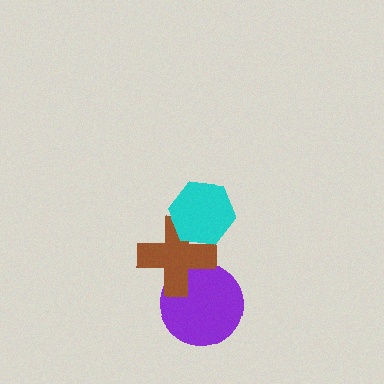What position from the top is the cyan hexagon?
The cyan hexagon is 1st from the top.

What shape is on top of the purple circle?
The brown cross is on top of the purple circle.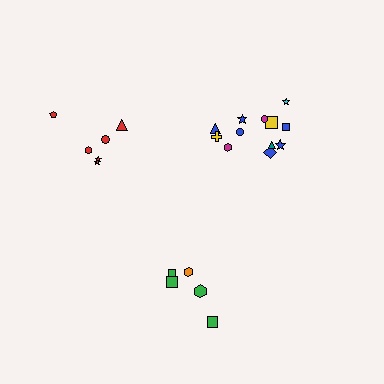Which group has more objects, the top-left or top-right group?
The top-right group.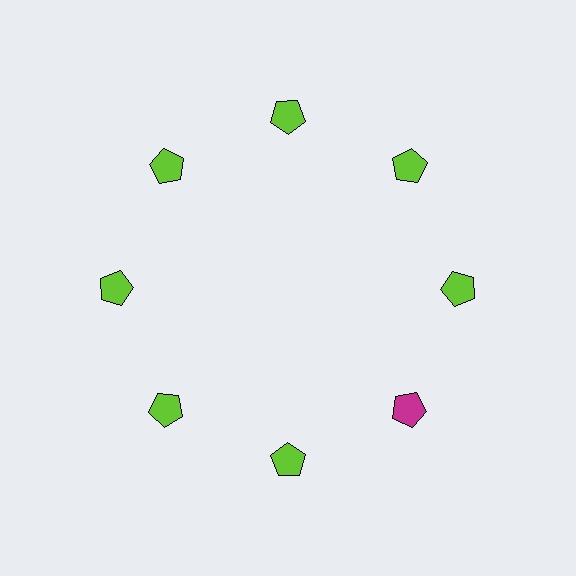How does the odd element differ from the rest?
It has a different color: magenta instead of lime.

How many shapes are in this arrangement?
There are 8 shapes arranged in a ring pattern.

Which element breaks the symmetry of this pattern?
The magenta pentagon at roughly the 4 o'clock position breaks the symmetry. All other shapes are lime pentagons.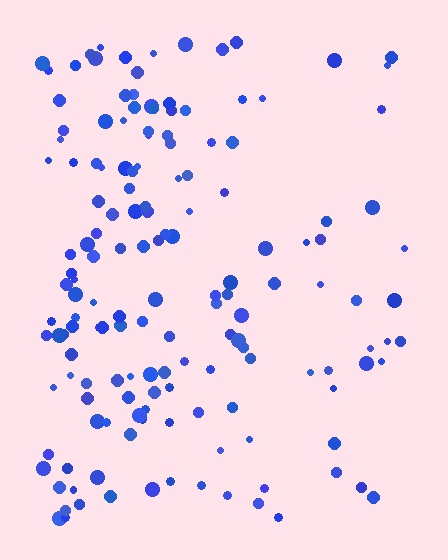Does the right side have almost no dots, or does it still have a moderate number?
Still a moderate number, just noticeably fewer than the left.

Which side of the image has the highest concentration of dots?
The left.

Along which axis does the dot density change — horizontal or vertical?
Horizontal.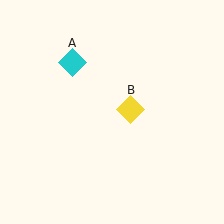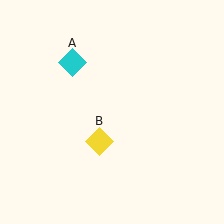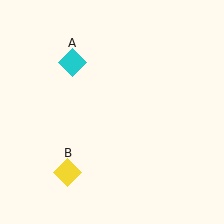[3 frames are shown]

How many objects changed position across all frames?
1 object changed position: yellow diamond (object B).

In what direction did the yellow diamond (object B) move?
The yellow diamond (object B) moved down and to the left.